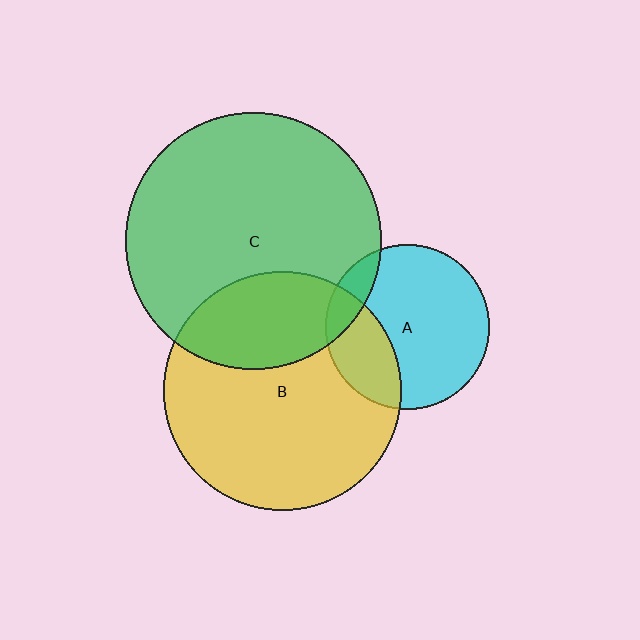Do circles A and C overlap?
Yes.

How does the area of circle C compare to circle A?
Approximately 2.4 times.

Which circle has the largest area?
Circle C (green).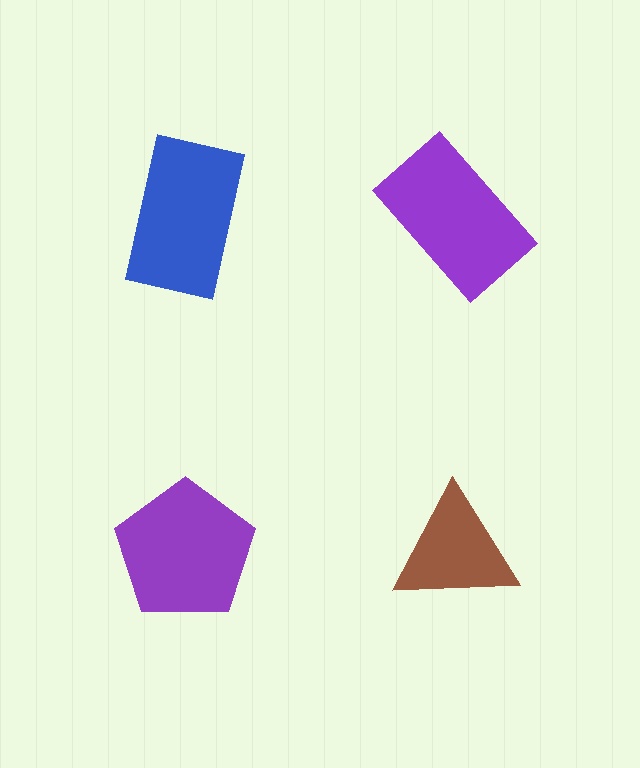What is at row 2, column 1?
A purple pentagon.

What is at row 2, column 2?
A brown triangle.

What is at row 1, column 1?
A blue rectangle.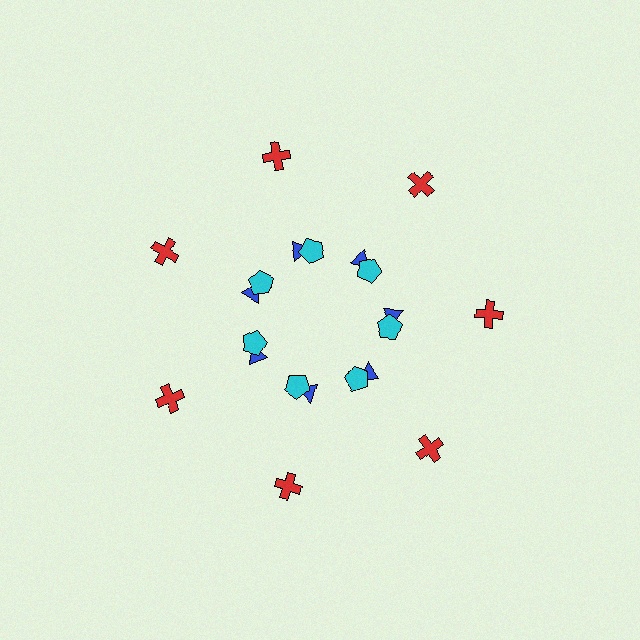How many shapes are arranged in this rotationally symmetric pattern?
There are 21 shapes, arranged in 7 groups of 3.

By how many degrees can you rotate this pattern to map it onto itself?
The pattern maps onto itself every 51 degrees of rotation.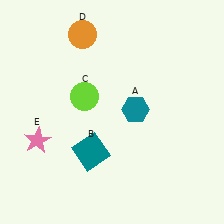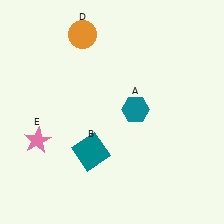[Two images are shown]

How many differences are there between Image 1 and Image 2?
There is 1 difference between the two images.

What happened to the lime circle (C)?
The lime circle (C) was removed in Image 2. It was in the top-left area of Image 1.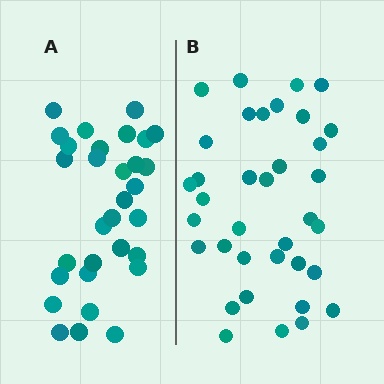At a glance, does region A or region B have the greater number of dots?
Region B (the right region) has more dots.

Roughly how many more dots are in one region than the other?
Region B has about 5 more dots than region A.